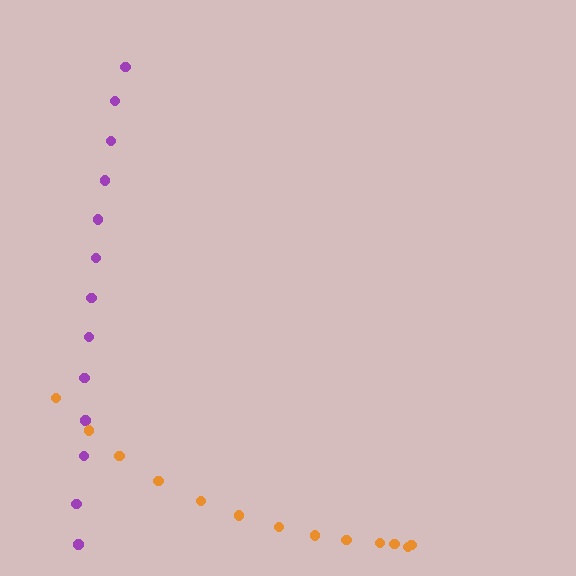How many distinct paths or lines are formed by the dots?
There are 2 distinct paths.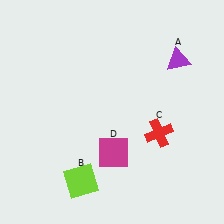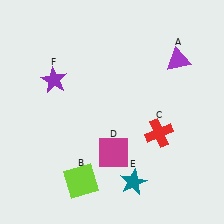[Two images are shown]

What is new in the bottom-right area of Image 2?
A teal star (E) was added in the bottom-right area of Image 2.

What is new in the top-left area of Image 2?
A purple star (F) was added in the top-left area of Image 2.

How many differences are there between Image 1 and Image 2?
There are 2 differences between the two images.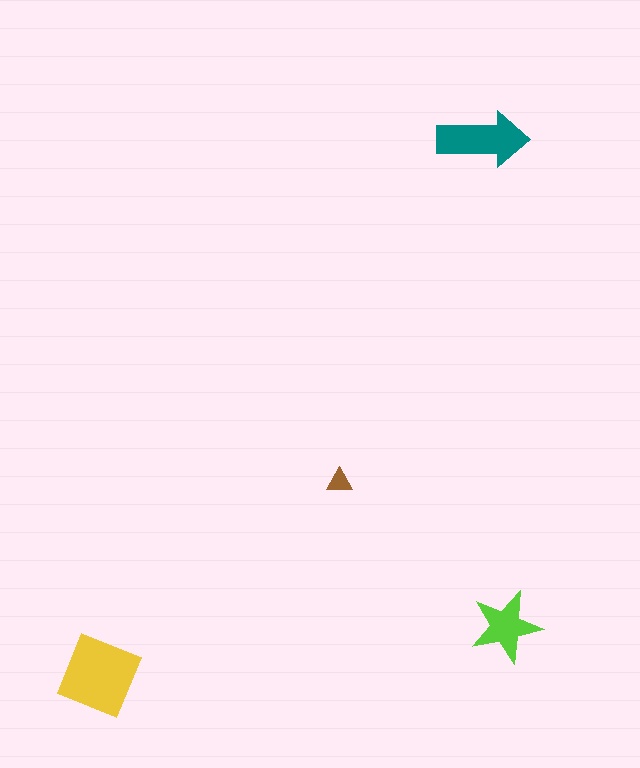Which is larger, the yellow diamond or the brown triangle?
The yellow diamond.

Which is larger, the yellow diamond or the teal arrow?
The yellow diamond.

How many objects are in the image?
There are 4 objects in the image.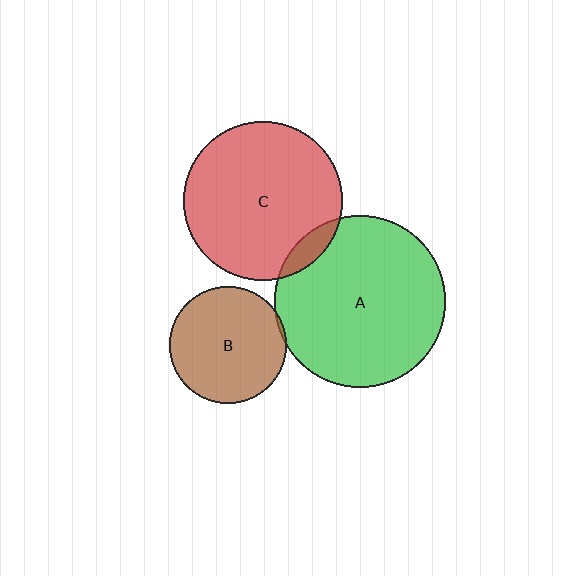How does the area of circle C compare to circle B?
Approximately 1.9 times.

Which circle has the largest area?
Circle A (green).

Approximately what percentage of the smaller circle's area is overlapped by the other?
Approximately 10%.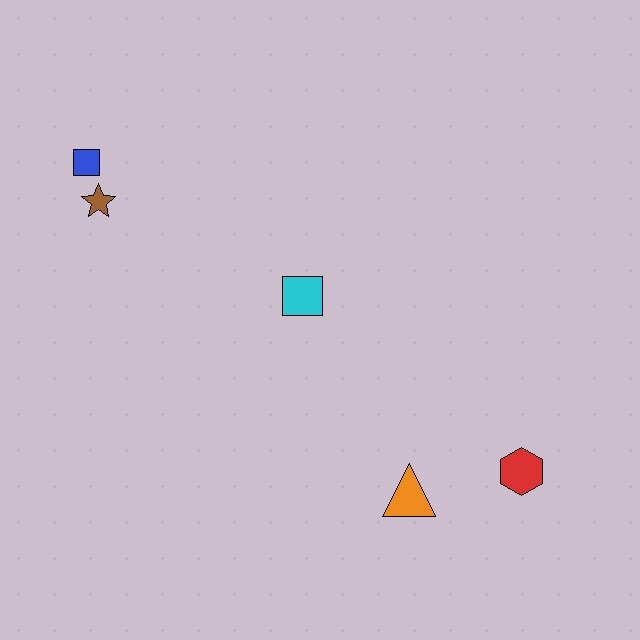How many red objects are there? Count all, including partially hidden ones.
There is 1 red object.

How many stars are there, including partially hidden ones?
There is 1 star.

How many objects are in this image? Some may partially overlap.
There are 5 objects.